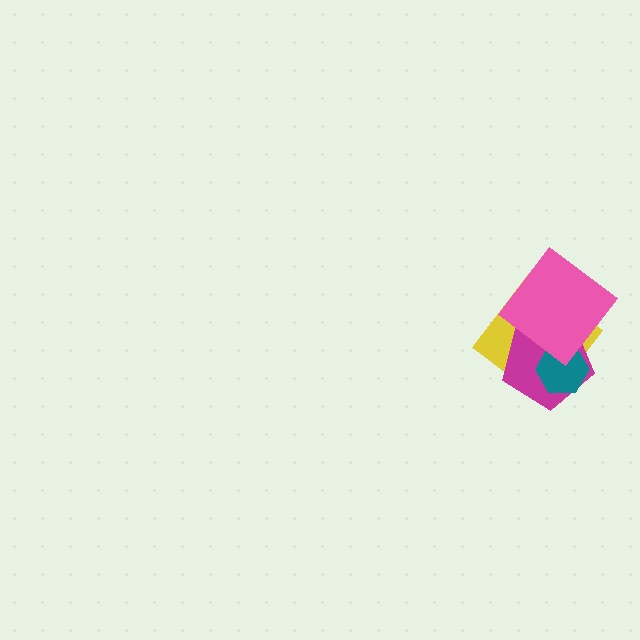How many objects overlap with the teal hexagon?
2 objects overlap with the teal hexagon.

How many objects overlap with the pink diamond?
2 objects overlap with the pink diamond.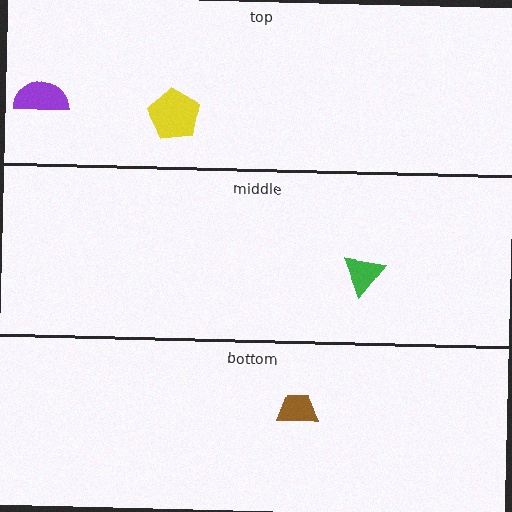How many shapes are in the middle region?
1.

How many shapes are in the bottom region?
1.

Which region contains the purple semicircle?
The top region.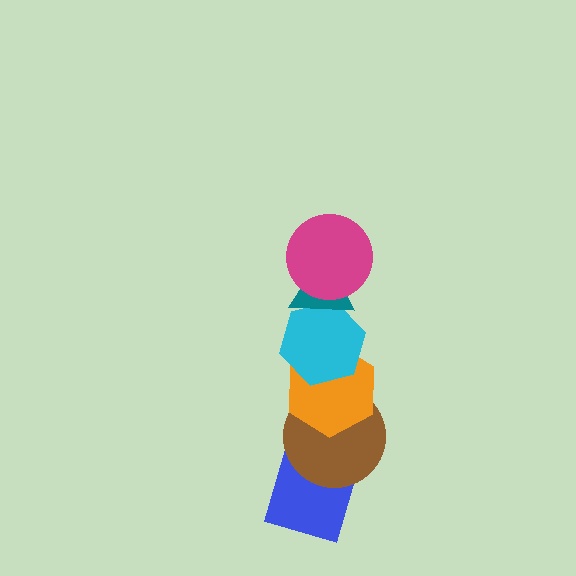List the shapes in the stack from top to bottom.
From top to bottom: the magenta circle, the teal triangle, the cyan hexagon, the orange hexagon, the brown circle, the blue diamond.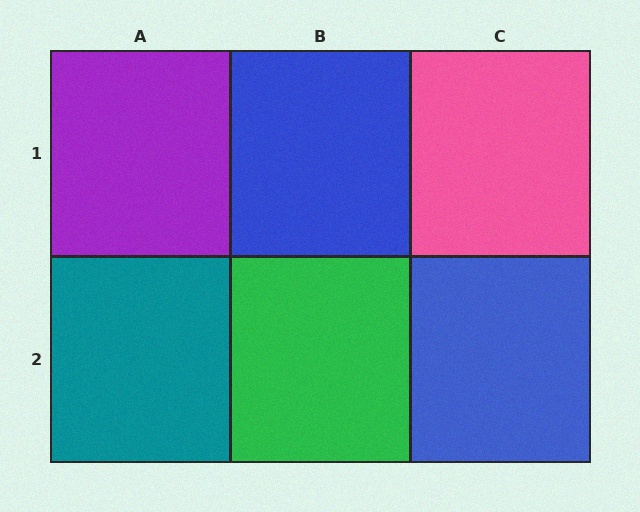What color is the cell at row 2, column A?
Teal.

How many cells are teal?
1 cell is teal.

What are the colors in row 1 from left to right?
Purple, blue, pink.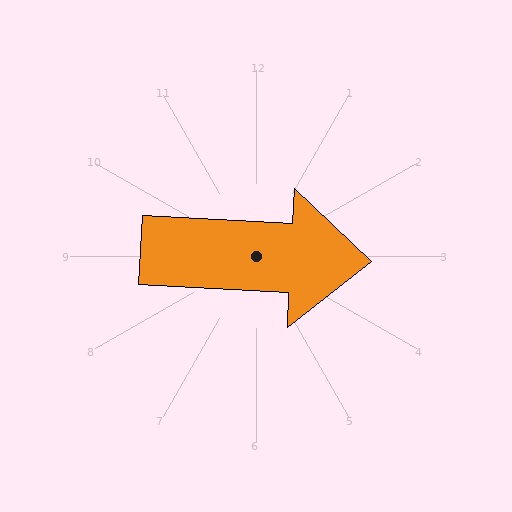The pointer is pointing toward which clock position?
Roughly 3 o'clock.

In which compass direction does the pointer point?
East.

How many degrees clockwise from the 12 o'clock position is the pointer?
Approximately 93 degrees.